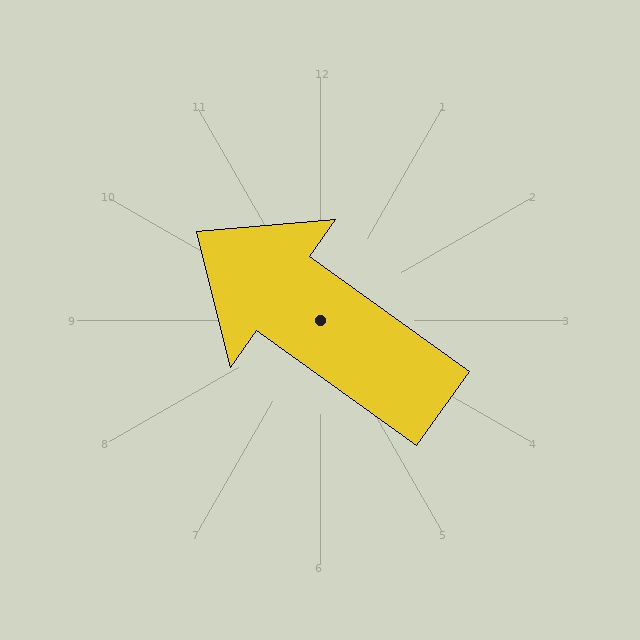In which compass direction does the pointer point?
Northwest.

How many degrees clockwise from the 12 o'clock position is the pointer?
Approximately 306 degrees.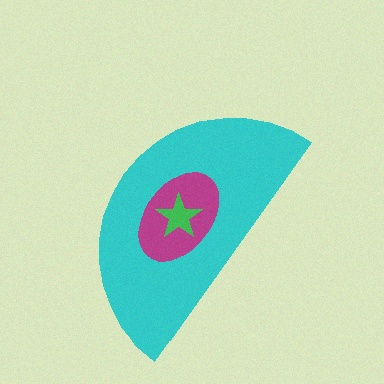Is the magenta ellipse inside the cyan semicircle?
Yes.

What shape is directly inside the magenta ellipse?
The green star.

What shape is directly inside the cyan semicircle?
The magenta ellipse.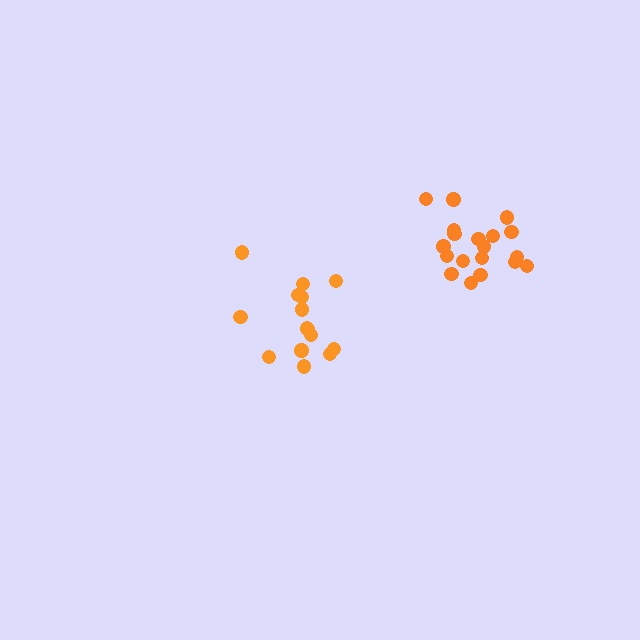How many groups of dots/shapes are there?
There are 2 groups.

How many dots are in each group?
Group 1: 15 dots, Group 2: 19 dots (34 total).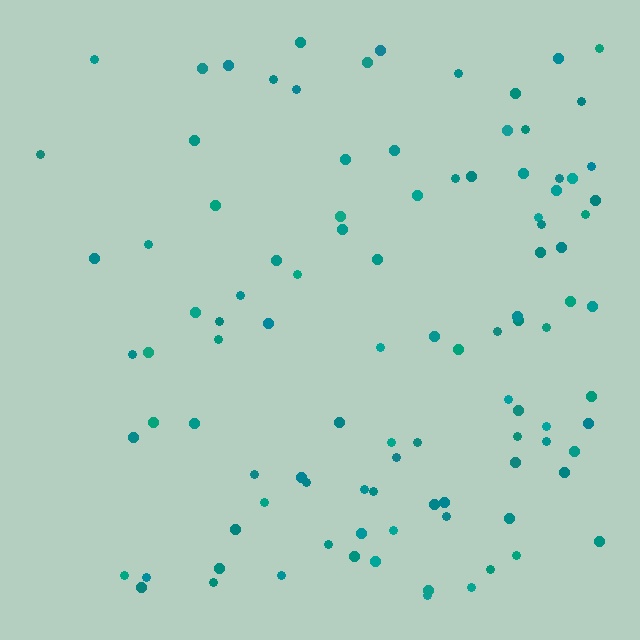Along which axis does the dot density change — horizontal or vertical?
Horizontal.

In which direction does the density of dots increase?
From left to right, with the right side densest.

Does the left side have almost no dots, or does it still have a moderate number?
Still a moderate number, just noticeably fewer than the right.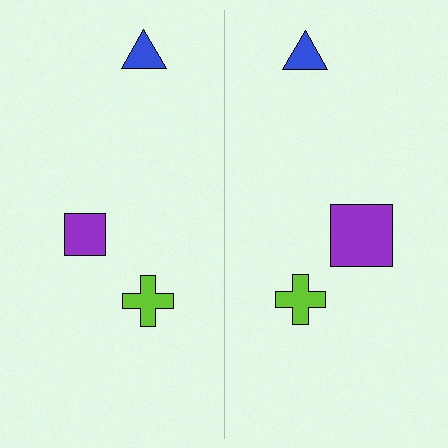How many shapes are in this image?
There are 6 shapes in this image.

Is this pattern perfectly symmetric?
No, the pattern is not perfectly symmetric. The purple square on the right side has a different size than its mirror counterpart.